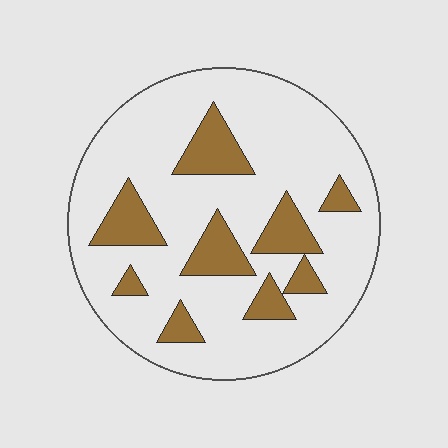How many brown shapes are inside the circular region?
9.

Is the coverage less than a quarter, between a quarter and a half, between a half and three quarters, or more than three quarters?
Less than a quarter.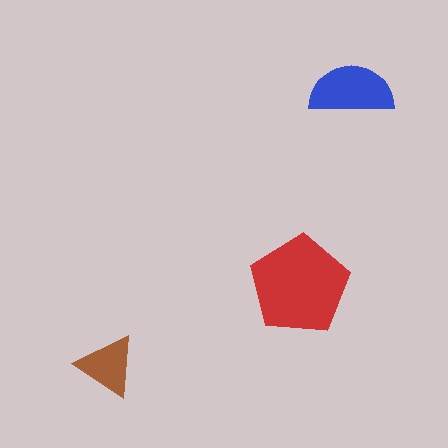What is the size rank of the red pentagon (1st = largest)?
1st.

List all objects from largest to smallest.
The red pentagon, the blue semicircle, the brown triangle.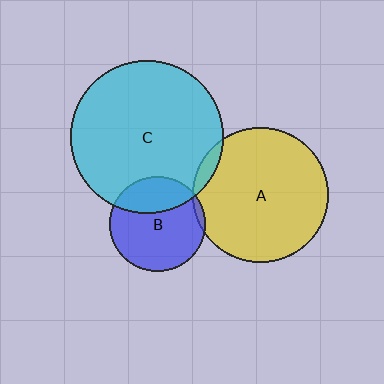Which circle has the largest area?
Circle C (cyan).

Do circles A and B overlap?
Yes.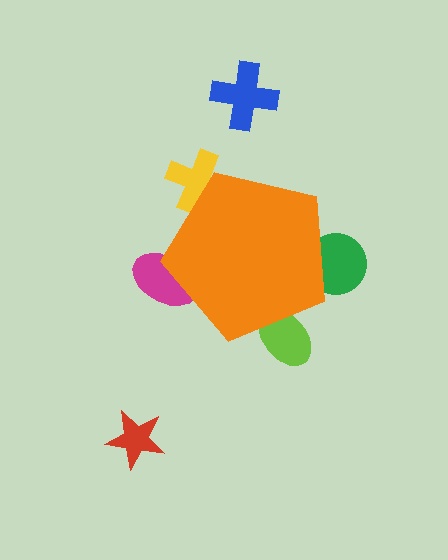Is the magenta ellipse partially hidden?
Yes, the magenta ellipse is partially hidden behind the orange pentagon.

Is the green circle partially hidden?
Yes, the green circle is partially hidden behind the orange pentagon.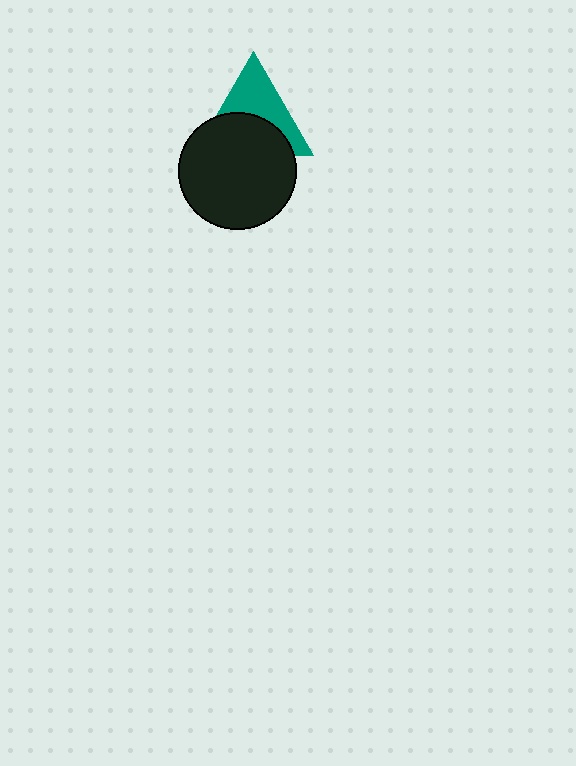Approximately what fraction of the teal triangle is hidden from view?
Roughly 51% of the teal triangle is hidden behind the black circle.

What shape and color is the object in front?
The object in front is a black circle.